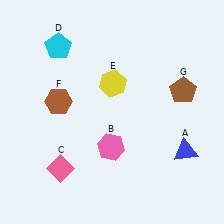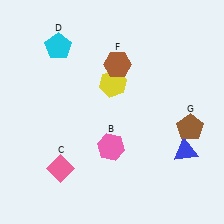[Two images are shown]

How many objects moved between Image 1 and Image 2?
2 objects moved between the two images.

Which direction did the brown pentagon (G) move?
The brown pentagon (G) moved down.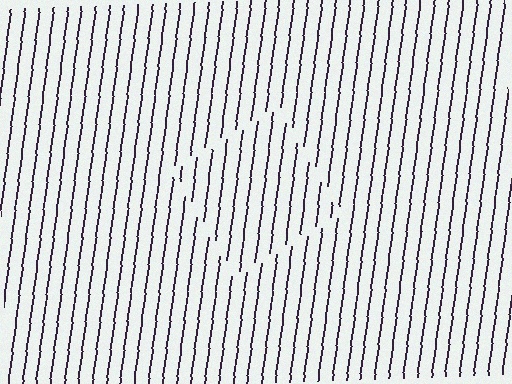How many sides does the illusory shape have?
4 sides — the line-ends trace a square.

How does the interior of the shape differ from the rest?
The interior of the shape contains the same grating, shifted by half a period — the contour is defined by the phase discontinuity where line-ends from the inner and outer gratings abut.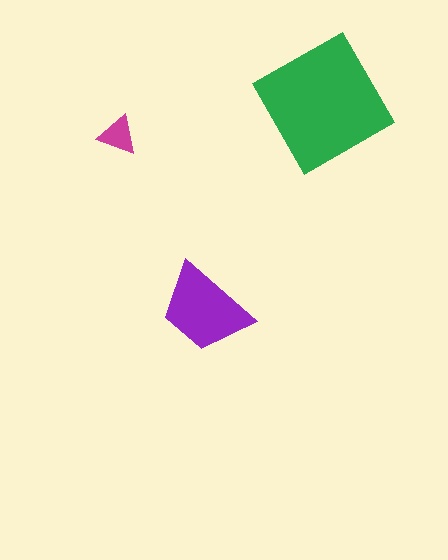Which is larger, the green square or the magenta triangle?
The green square.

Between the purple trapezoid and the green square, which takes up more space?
The green square.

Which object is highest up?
The green square is topmost.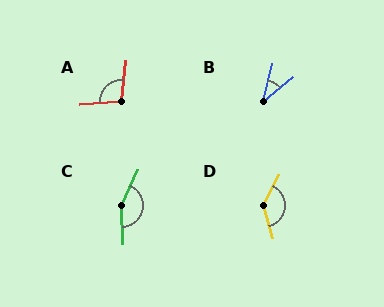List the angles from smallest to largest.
B (37°), A (100°), D (138°), C (153°).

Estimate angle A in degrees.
Approximately 100 degrees.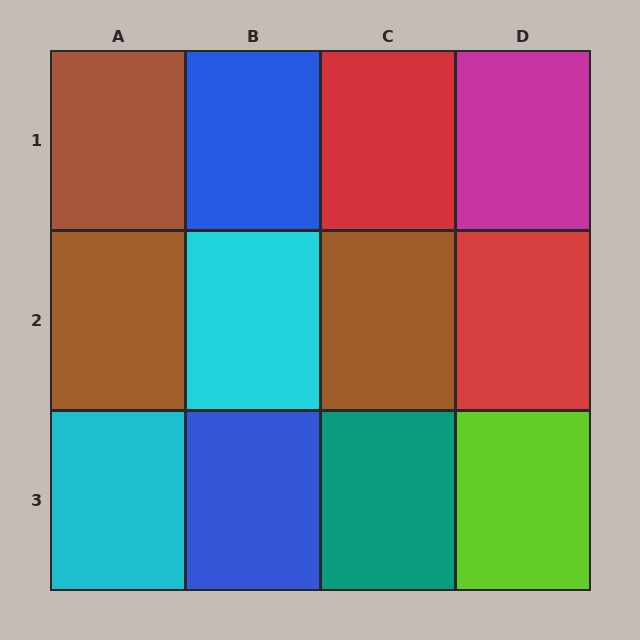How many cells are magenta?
1 cell is magenta.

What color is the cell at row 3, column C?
Teal.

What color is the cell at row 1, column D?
Magenta.